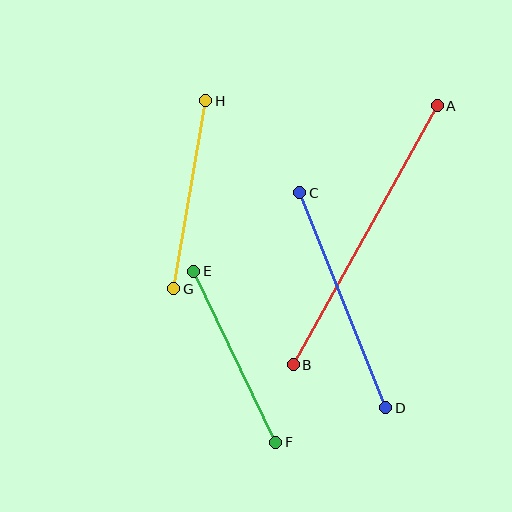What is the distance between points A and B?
The distance is approximately 296 pixels.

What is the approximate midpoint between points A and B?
The midpoint is at approximately (365, 235) pixels.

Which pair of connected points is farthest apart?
Points A and B are farthest apart.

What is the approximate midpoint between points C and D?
The midpoint is at approximately (343, 300) pixels.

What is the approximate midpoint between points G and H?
The midpoint is at approximately (190, 195) pixels.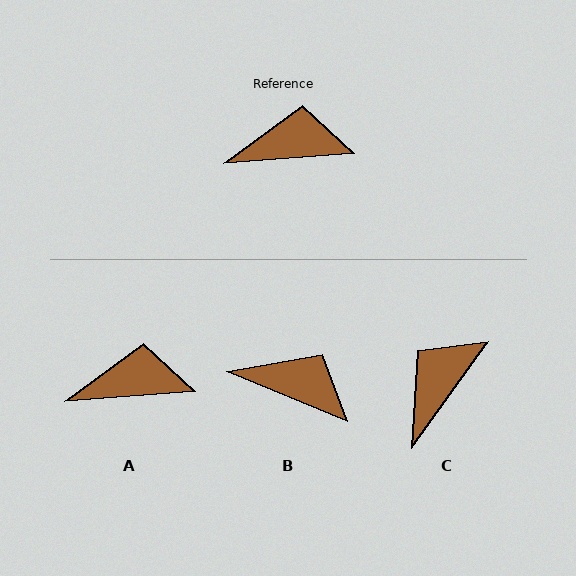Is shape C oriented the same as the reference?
No, it is off by about 51 degrees.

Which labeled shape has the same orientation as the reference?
A.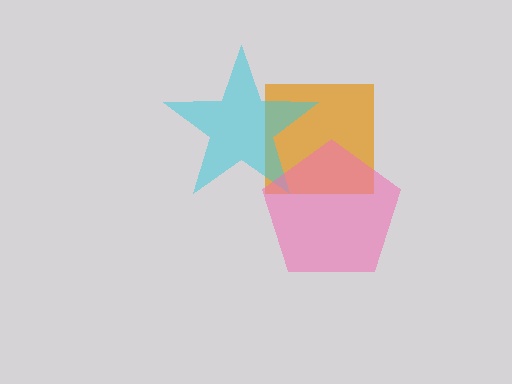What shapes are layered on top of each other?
The layered shapes are: an orange square, a cyan star, a pink pentagon.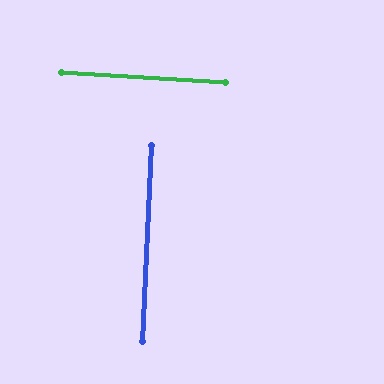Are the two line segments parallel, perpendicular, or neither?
Perpendicular — they meet at approximately 89°.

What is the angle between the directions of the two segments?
Approximately 89 degrees.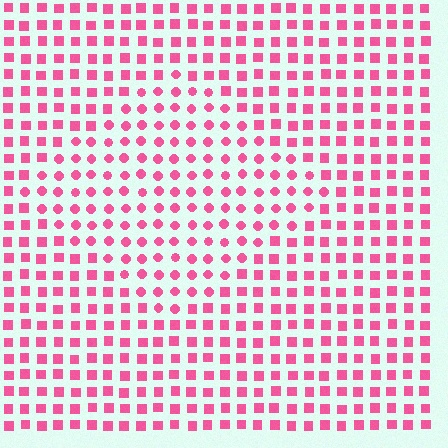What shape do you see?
I see a diamond.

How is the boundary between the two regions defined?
The boundary is defined by a change in element shape: circles inside vs. squares outside. All elements share the same color and spacing.